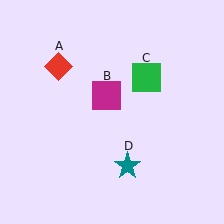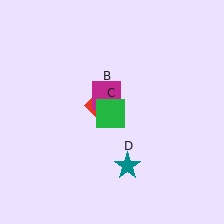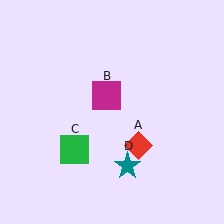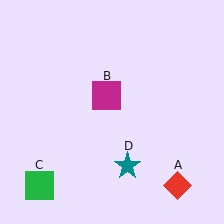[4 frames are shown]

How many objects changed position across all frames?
2 objects changed position: red diamond (object A), green square (object C).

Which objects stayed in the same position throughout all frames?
Magenta square (object B) and teal star (object D) remained stationary.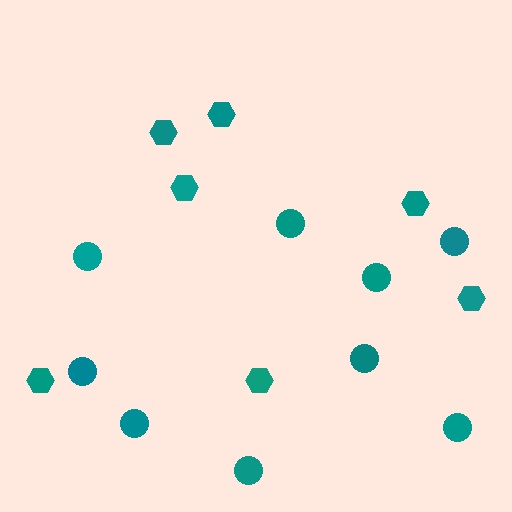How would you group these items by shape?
There are 2 groups: one group of circles (9) and one group of hexagons (7).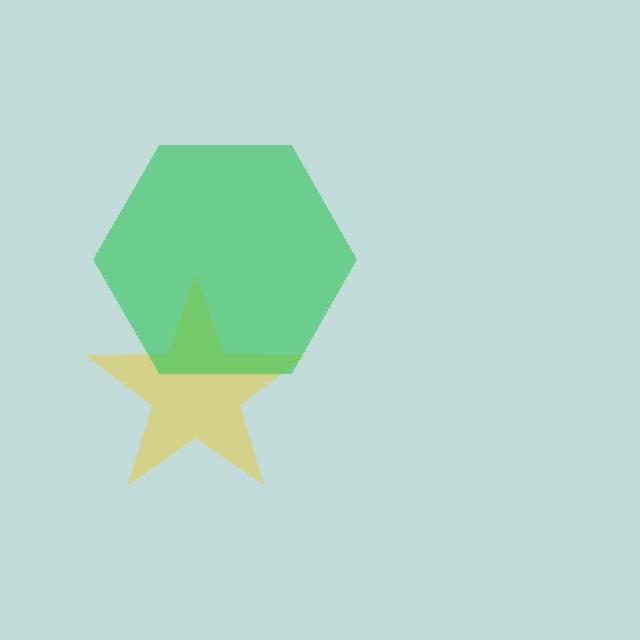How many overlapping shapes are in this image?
There are 2 overlapping shapes in the image.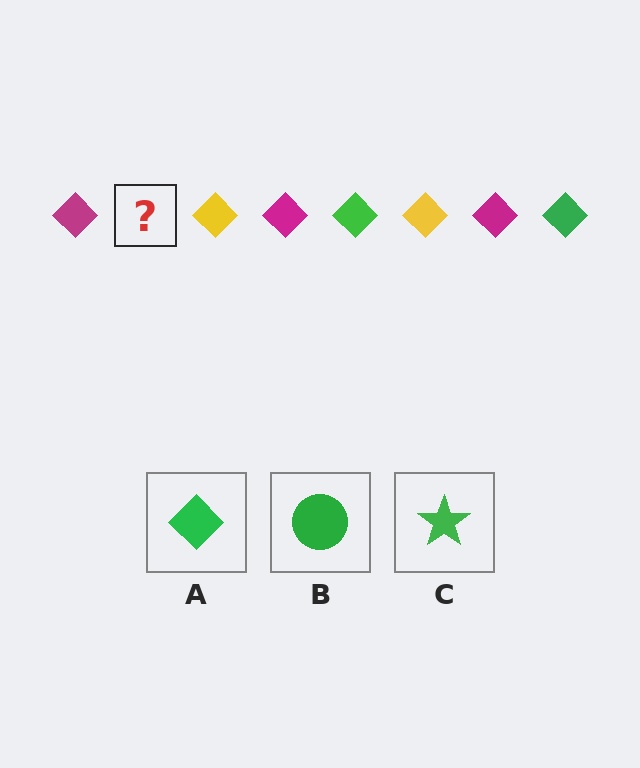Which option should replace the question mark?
Option A.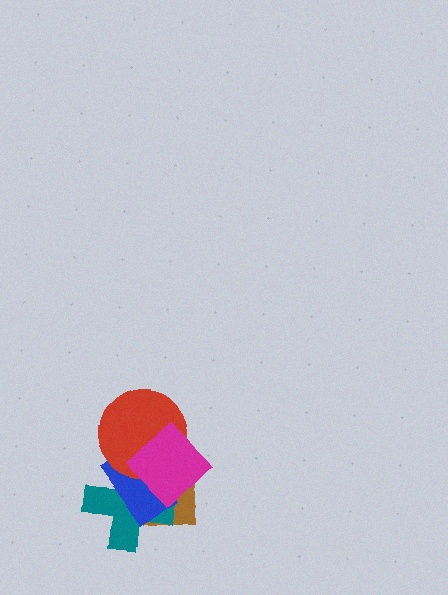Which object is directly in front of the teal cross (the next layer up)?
The blue rectangle is directly in front of the teal cross.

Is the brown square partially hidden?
Yes, it is partially covered by another shape.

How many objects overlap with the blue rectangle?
4 objects overlap with the blue rectangle.